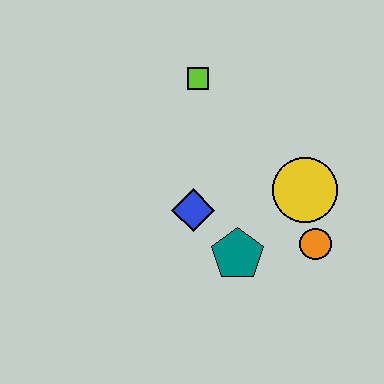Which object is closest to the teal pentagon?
The blue diamond is closest to the teal pentagon.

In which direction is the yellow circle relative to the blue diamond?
The yellow circle is to the right of the blue diamond.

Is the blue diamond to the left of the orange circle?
Yes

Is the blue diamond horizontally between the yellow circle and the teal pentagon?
No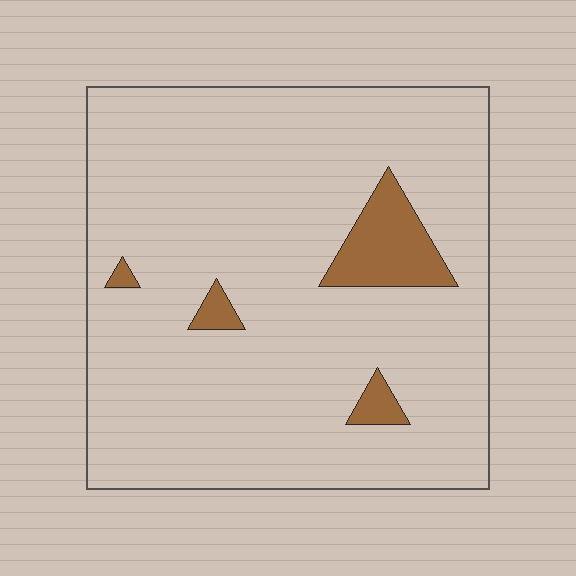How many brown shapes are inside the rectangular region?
4.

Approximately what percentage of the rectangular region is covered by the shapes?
Approximately 10%.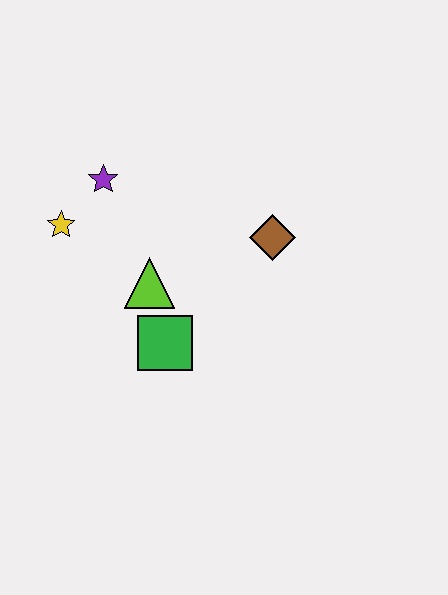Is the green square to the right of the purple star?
Yes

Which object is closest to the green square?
The lime triangle is closest to the green square.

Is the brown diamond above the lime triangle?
Yes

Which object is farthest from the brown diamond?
The yellow star is farthest from the brown diamond.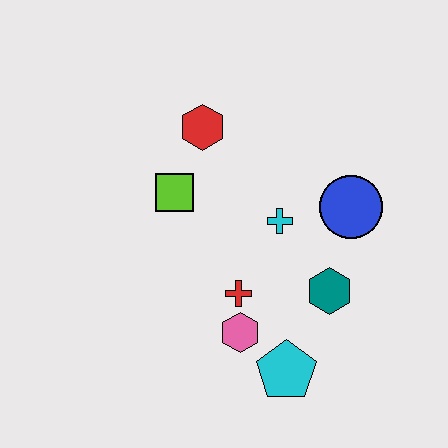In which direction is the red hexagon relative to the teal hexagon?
The red hexagon is above the teal hexagon.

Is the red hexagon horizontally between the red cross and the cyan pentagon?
No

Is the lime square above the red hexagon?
No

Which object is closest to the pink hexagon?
The red cross is closest to the pink hexagon.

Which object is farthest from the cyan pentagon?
The red hexagon is farthest from the cyan pentagon.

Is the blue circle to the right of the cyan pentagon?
Yes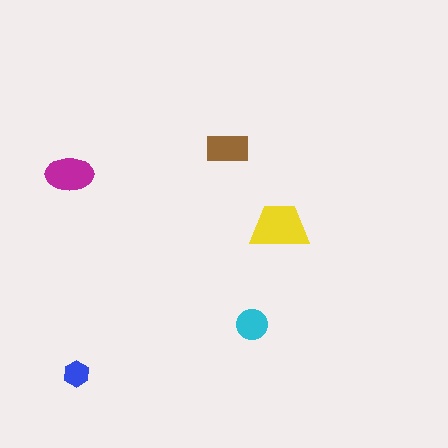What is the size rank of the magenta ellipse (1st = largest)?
2nd.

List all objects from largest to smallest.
The yellow trapezoid, the magenta ellipse, the brown rectangle, the cyan circle, the blue hexagon.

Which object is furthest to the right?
The yellow trapezoid is rightmost.